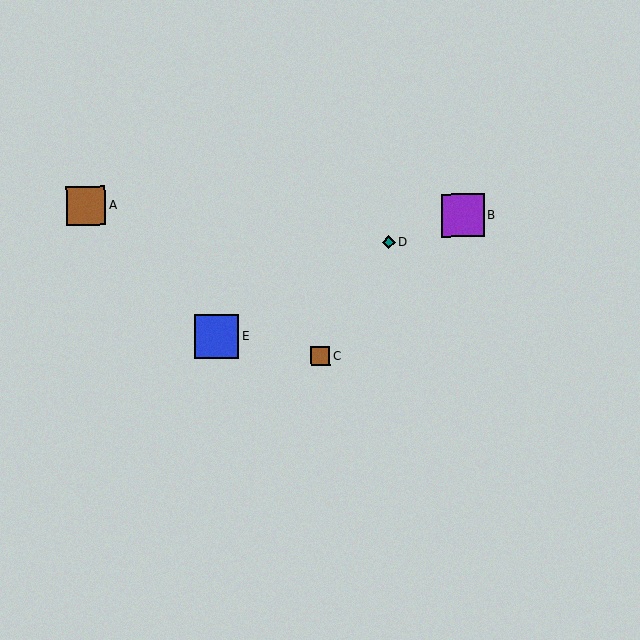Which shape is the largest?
The blue square (labeled E) is the largest.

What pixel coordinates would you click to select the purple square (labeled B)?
Click at (462, 216) to select the purple square B.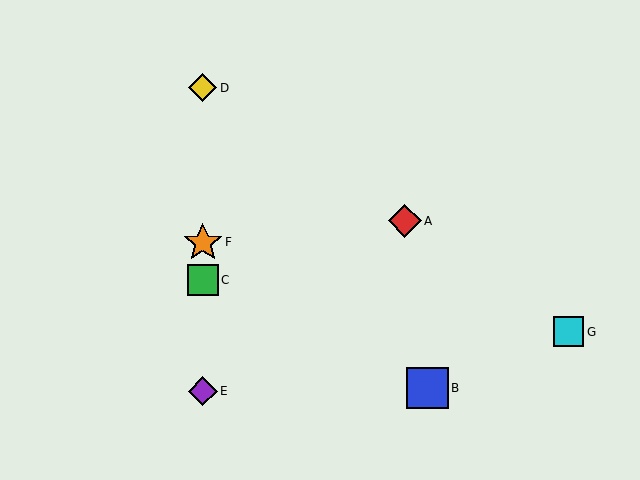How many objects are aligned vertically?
4 objects (C, D, E, F) are aligned vertically.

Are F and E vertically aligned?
Yes, both are at x≈203.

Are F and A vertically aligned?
No, F is at x≈203 and A is at x≈405.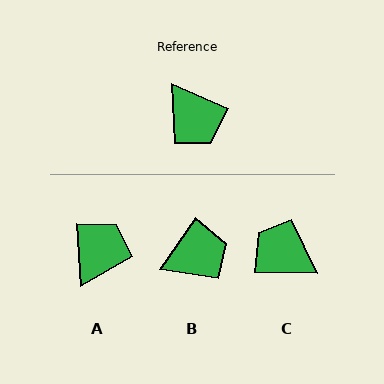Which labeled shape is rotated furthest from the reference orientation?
C, about 158 degrees away.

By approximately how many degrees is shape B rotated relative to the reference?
Approximately 79 degrees counter-clockwise.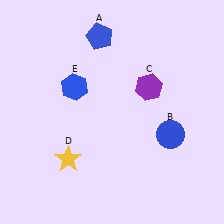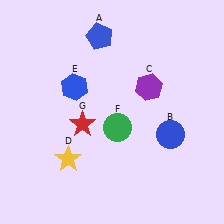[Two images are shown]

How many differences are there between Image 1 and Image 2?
There are 2 differences between the two images.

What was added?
A green circle (F), a red star (G) were added in Image 2.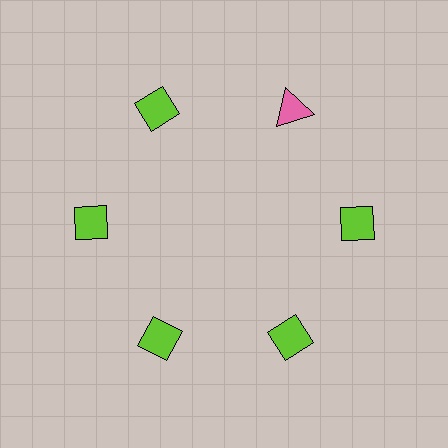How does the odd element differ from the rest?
It differs in both color (pink instead of lime) and shape (triangle instead of diamond).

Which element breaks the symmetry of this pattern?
The pink triangle at roughly the 1 o'clock position breaks the symmetry. All other shapes are lime diamonds.